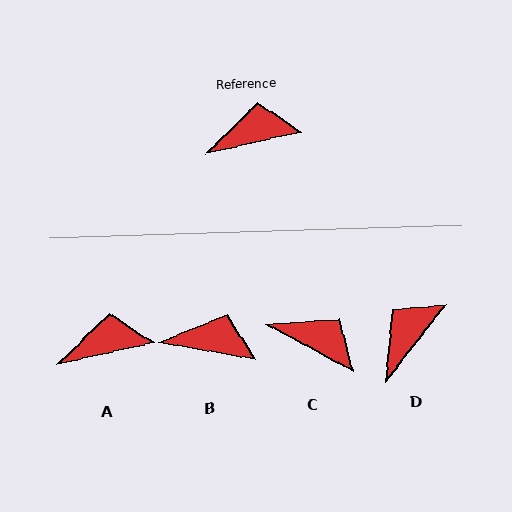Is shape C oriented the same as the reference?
No, it is off by about 41 degrees.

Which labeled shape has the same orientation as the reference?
A.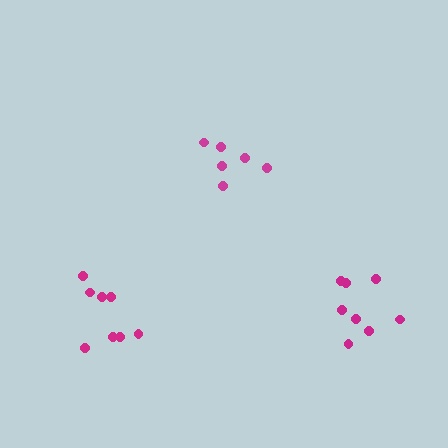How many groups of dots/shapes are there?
There are 3 groups.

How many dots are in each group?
Group 1: 6 dots, Group 2: 8 dots, Group 3: 8 dots (22 total).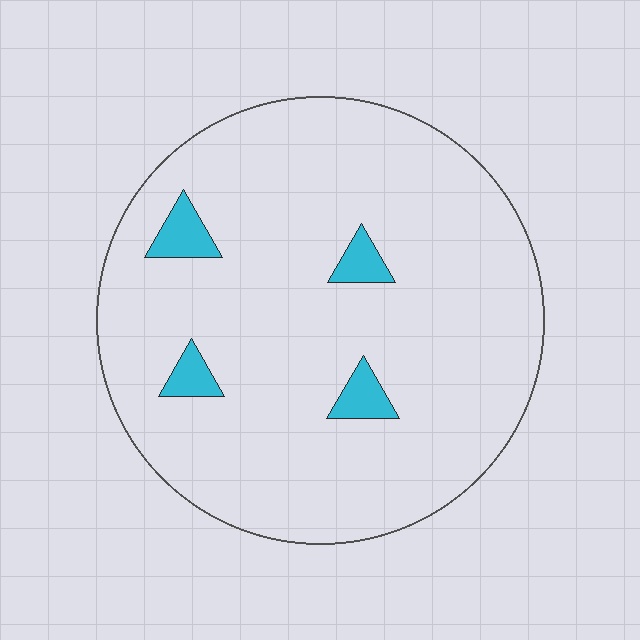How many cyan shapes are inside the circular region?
4.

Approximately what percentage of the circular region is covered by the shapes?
Approximately 5%.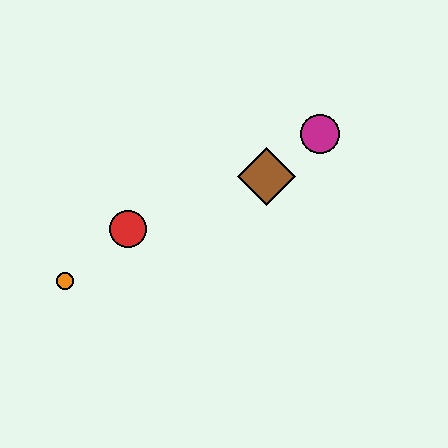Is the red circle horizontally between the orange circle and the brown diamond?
Yes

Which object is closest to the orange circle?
The red circle is closest to the orange circle.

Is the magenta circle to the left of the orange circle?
No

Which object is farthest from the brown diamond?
The orange circle is farthest from the brown diamond.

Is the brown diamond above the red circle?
Yes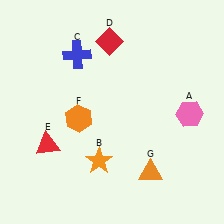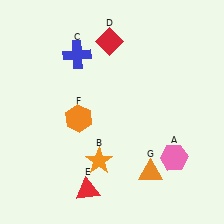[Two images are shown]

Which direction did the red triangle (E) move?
The red triangle (E) moved down.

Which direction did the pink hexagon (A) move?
The pink hexagon (A) moved down.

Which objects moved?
The objects that moved are: the pink hexagon (A), the red triangle (E).